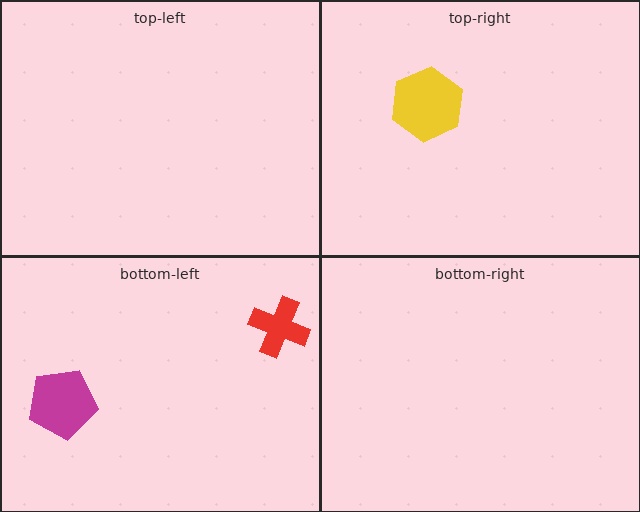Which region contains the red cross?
The bottom-left region.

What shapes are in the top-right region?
The yellow hexagon.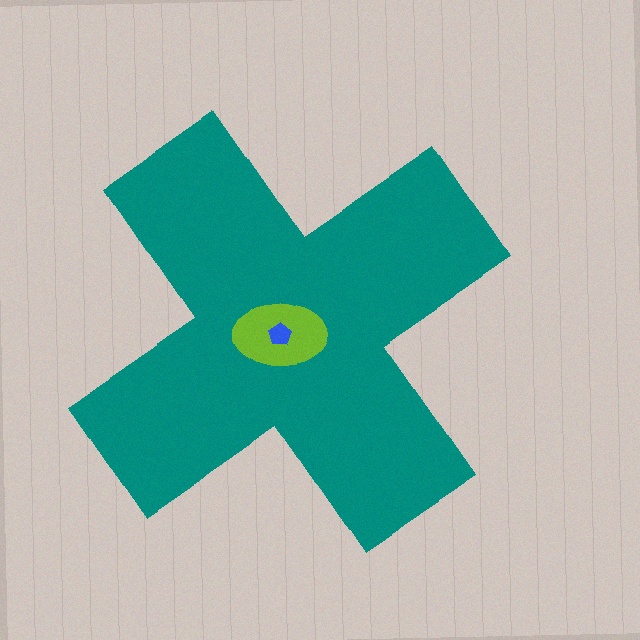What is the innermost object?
The blue pentagon.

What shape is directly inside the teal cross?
The lime ellipse.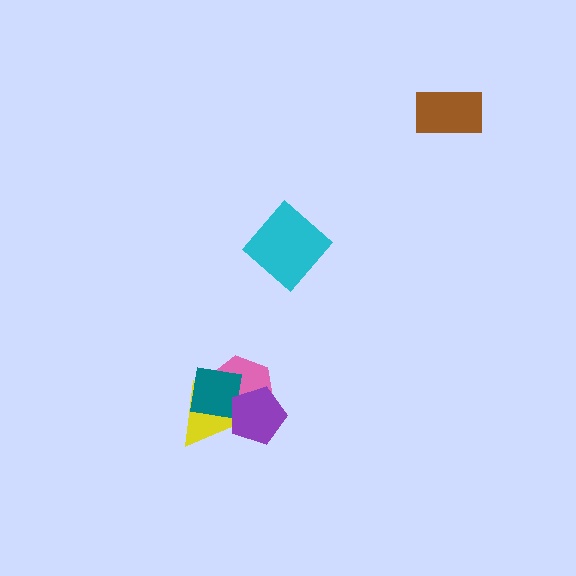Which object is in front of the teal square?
The purple pentagon is in front of the teal square.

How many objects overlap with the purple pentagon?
3 objects overlap with the purple pentagon.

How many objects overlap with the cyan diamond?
0 objects overlap with the cyan diamond.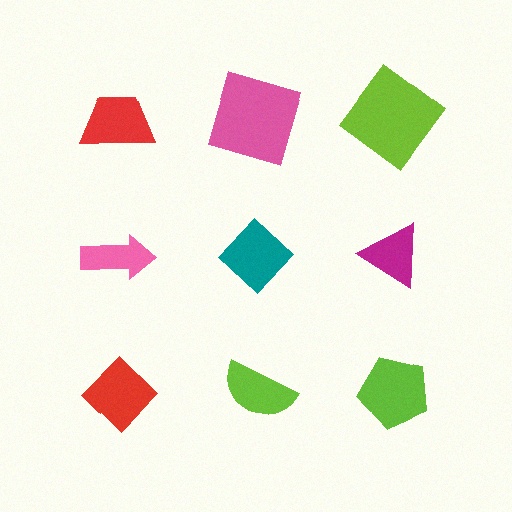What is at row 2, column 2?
A teal diamond.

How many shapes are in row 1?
3 shapes.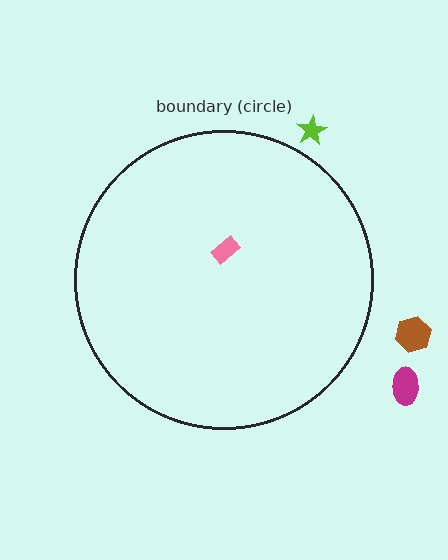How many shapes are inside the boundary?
1 inside, 3 outside.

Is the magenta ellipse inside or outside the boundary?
Outside.